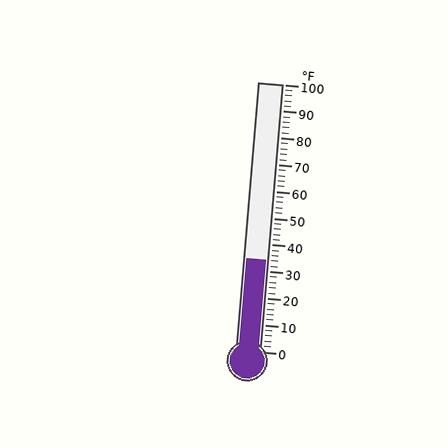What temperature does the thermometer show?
The thermometer shows approximately 34°F.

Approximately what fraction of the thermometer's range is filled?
The thermometer is filled to approximately 35% of its range.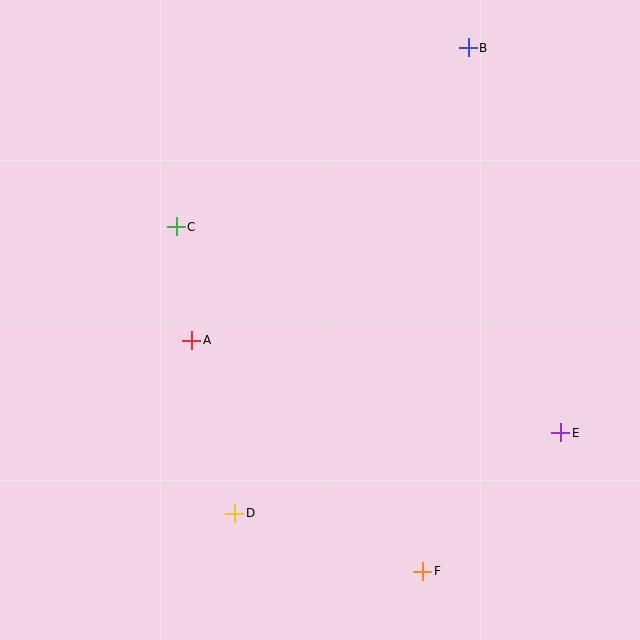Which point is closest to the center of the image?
Point A at (192, 340) is closest to the center.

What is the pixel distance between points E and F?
The distance between E and F is 196 pixels.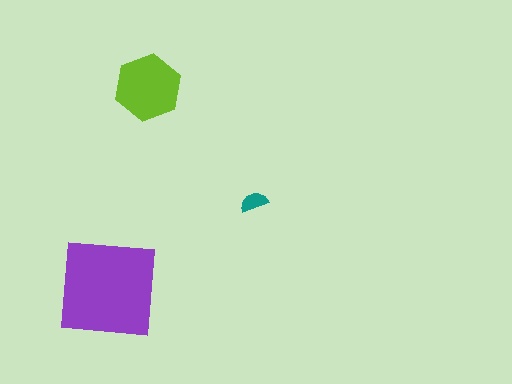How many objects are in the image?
There are 3 objects in the image.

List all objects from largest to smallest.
The purple square, the lime hexagon, the teal semicircle.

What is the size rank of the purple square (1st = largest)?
1st.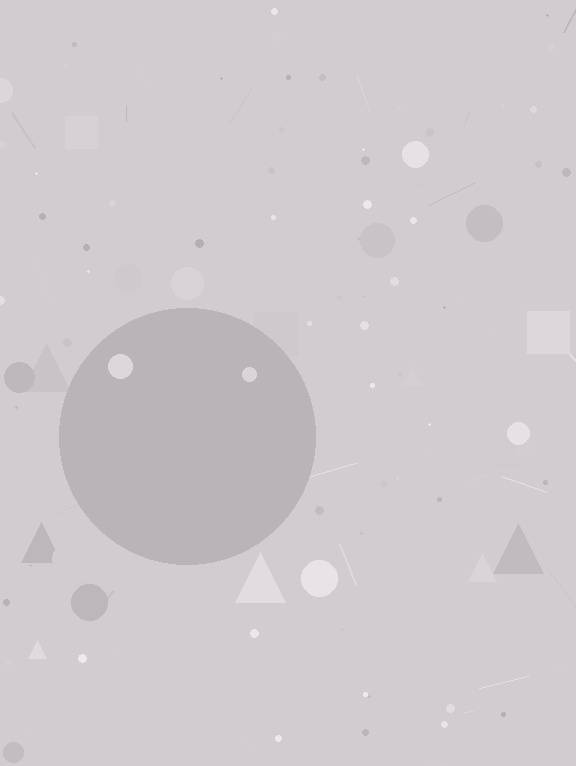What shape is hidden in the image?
A circle is hidden in the image.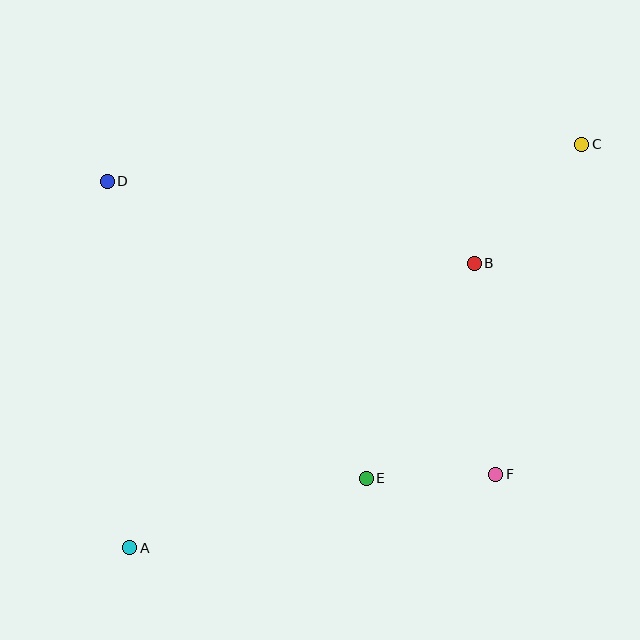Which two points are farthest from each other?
Points A and C are farthest from each other.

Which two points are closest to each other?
Points E and F are closest to each other.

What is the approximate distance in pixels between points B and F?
The distance between B and F is approximately 212 pixels.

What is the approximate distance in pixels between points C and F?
The distance between C and F is approximately 341 pixels.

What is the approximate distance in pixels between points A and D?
The distance between A and D is approximately 367 pixels.